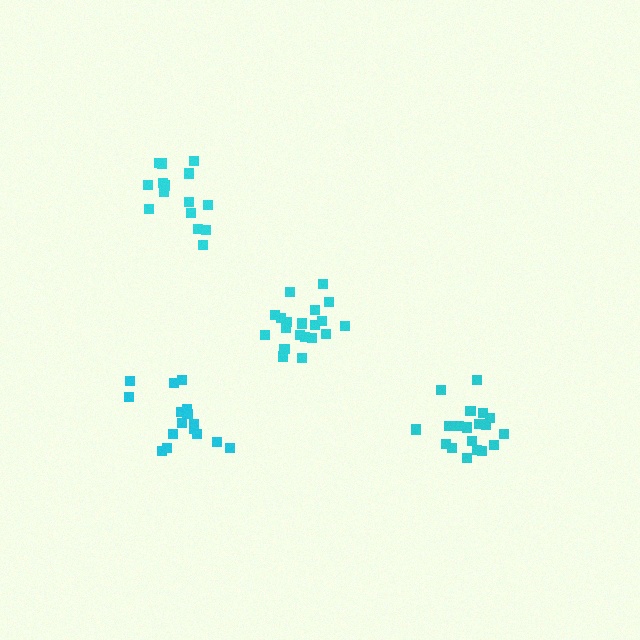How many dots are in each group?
Group 1: 20 dots, Group 2: 19 dots, Group 3: 16 dots, Group 4: 15 dots (70 total).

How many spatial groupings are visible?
There are 4 spatial groupings.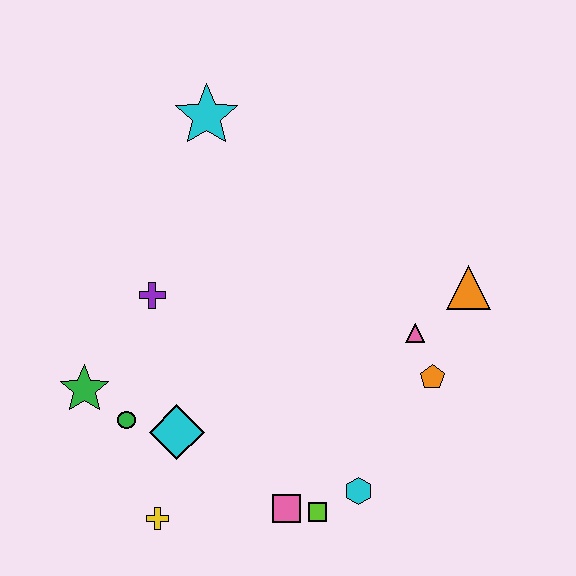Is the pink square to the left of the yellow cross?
No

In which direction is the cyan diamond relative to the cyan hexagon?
The cyan diamond is to the left of the cyan hexagon.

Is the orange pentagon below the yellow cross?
No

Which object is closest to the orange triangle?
The pink triangle is closest to the orange triangle.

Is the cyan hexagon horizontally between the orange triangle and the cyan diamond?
Yes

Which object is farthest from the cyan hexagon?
The cyan star is farthest from the cyan hexagon.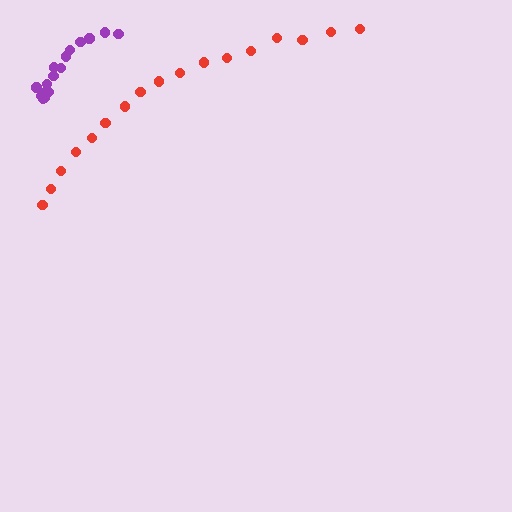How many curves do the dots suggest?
There are 2 distinct paths.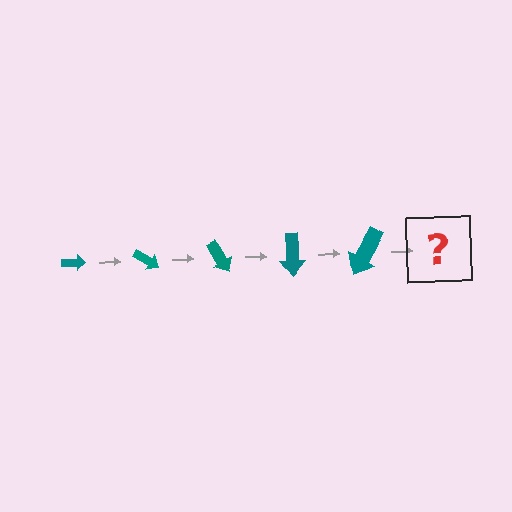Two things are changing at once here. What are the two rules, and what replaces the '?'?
The two rules are that the arrow grows larger each step and it rotates 30 degrees each step. The '?' should be an arrow, larger than the previous one and rotated 150 degrees from the start.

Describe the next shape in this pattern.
It should be an arrow, larger than the previous one and rotated 150 degrees from the start.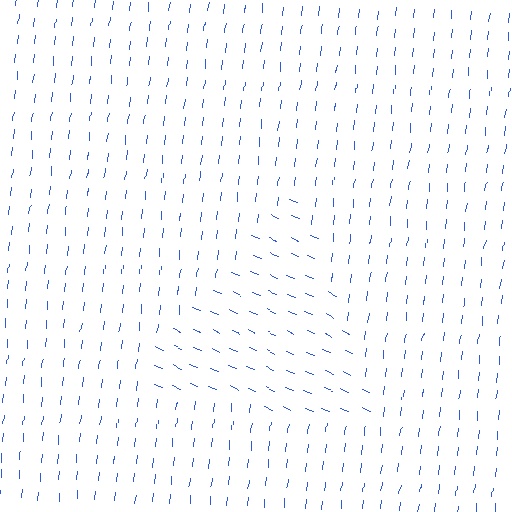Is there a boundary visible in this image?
Yes, there is a texture boundary formed by a change in line orientation.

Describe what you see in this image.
The image is filled with small blue line segments. A triangle region in the image has lines oriented differently from the surrounding lines, creating a visible texture boundary.